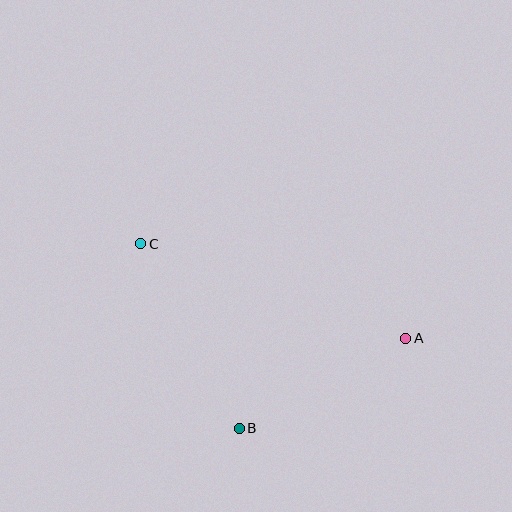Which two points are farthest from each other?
Points A and C are farthest from each other.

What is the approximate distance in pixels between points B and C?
The distance between B and C is approximately 209 pixels.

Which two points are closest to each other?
Points A and B are closest to each other.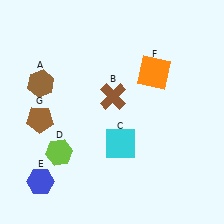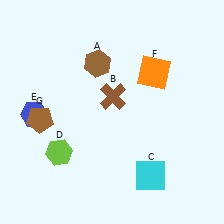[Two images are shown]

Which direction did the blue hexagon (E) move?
The blue hexagon (E) moved up.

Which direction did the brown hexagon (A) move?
The brown hexagon (A) moved right.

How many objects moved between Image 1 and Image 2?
3 objects moved between the two images.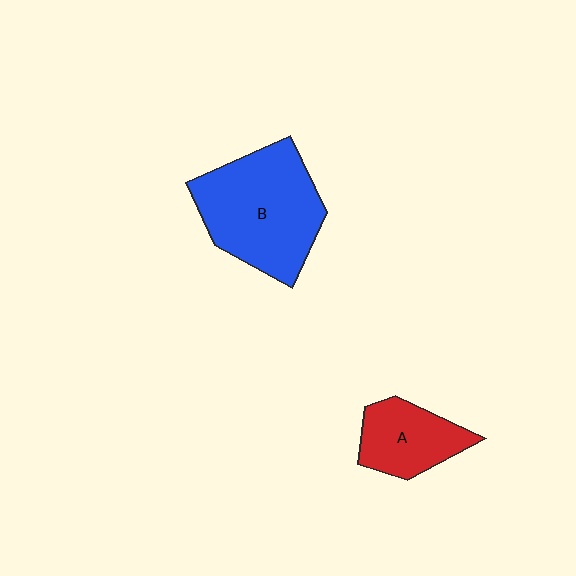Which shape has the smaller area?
Shape A (red).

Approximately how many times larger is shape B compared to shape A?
Approximately 2.0 times.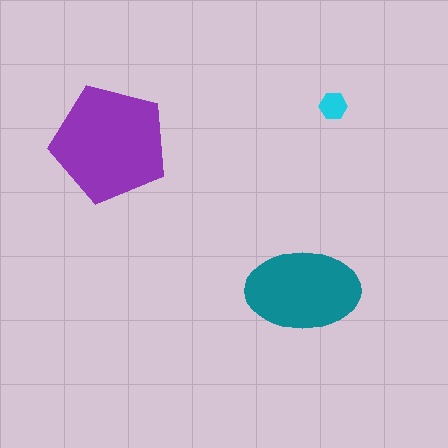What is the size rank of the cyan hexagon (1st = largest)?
3rd.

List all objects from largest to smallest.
The purple pentagon, the teal ellipse, the cyan hexagon.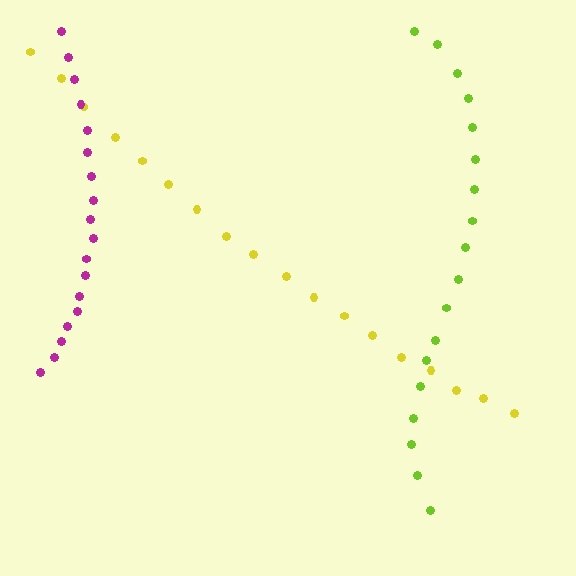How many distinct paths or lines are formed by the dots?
There are 3 distinct paths.